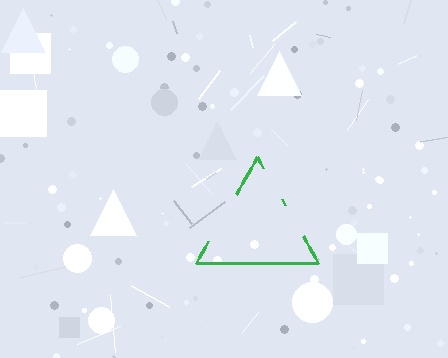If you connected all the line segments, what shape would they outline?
They would outline a triangle.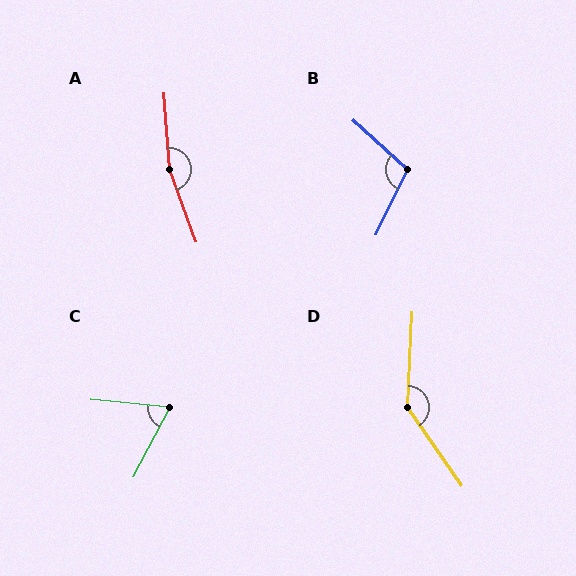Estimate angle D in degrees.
Approximately 143 degrees.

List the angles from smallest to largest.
C (68°), B (106°), D (143°), A (164°).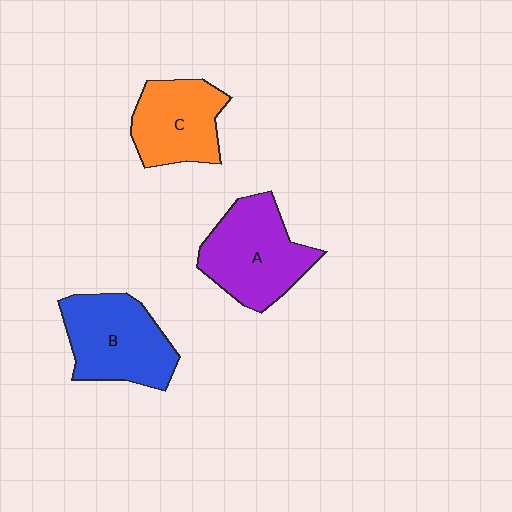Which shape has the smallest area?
Shape C (orange).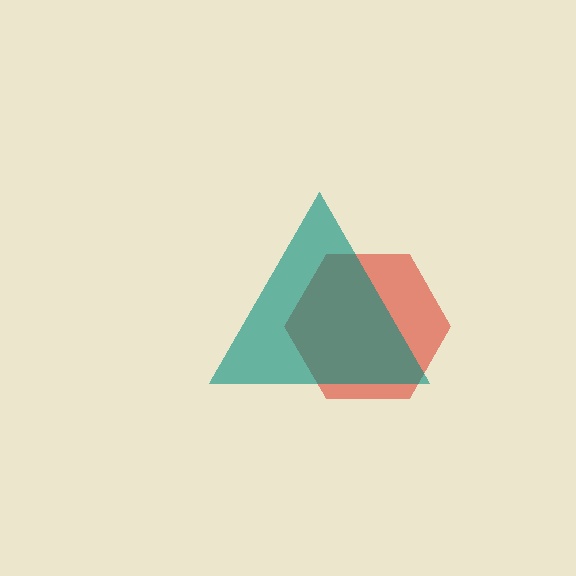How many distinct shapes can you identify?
There are 2 distinct shapes: a red hexagon, a teal triangle.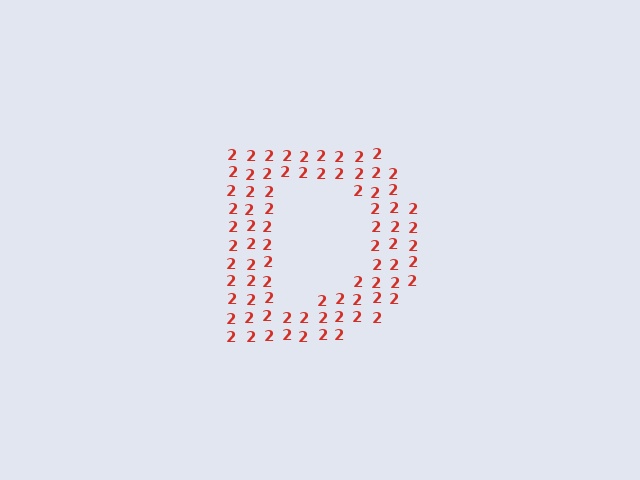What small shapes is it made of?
It is made of small digit 2's.